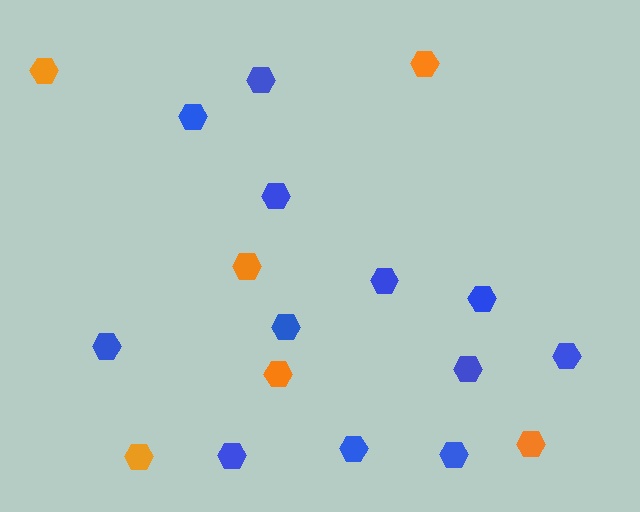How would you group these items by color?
There are 2 groups: one group of blue hexagons (12) and one group of orange hexagons (6).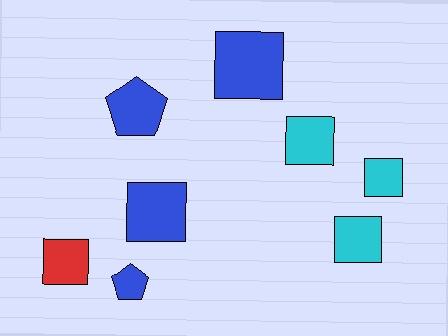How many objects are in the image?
There are 8 objects.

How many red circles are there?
There are no red circles.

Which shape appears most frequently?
Square, with 6 objects.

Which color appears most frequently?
Blue, with 4 objects.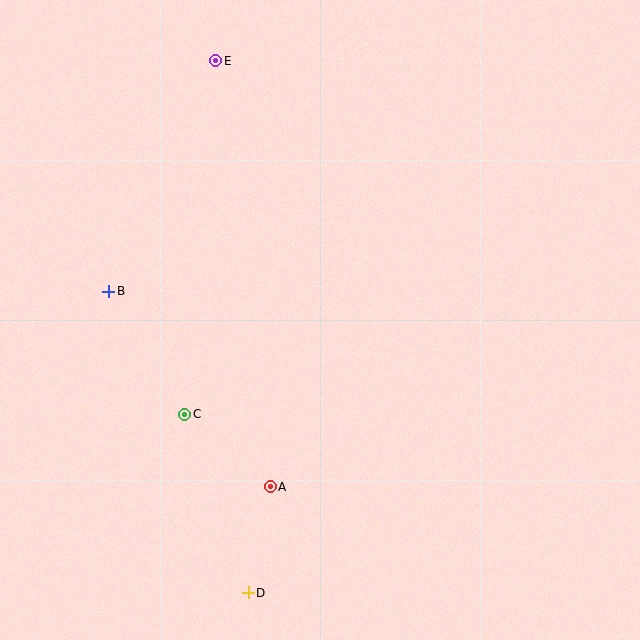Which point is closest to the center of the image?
Point C at (185, 414) is closest to the center.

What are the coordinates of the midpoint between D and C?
The midpoint between D and C is at (216, 504).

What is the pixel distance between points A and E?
The distance between A and E is 429 pixels.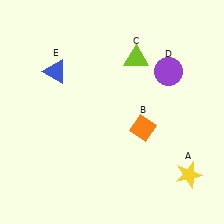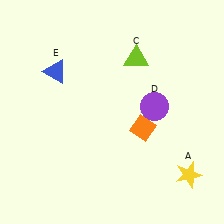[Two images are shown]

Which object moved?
The purple circle (D) moved down.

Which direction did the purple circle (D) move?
The purple circle (D) moved down.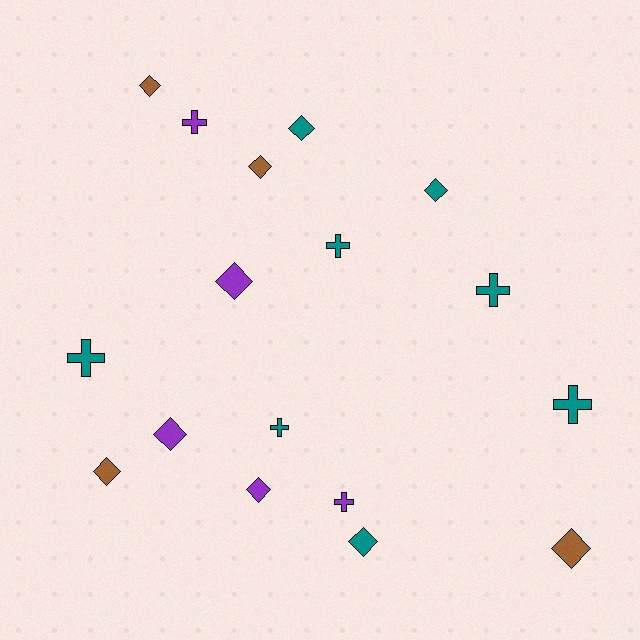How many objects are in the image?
There are 17 objects.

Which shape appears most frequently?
Diamond, with 10 objects.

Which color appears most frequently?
Teal, with 8 objects.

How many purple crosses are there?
There are 2 purple crosses.